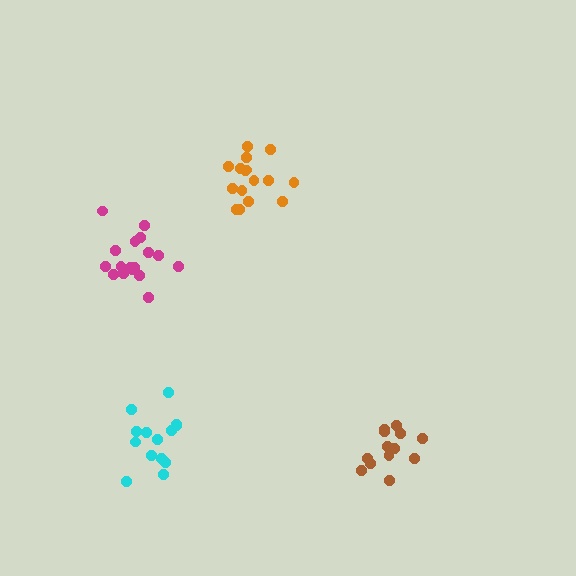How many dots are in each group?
Group 1: 14 dots, Group 2: 13 dots, Group 3: 16 dots, Group 4: 17 dots (60 total).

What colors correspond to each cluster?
The clusters are colored: cyan, brown, orange, magenta.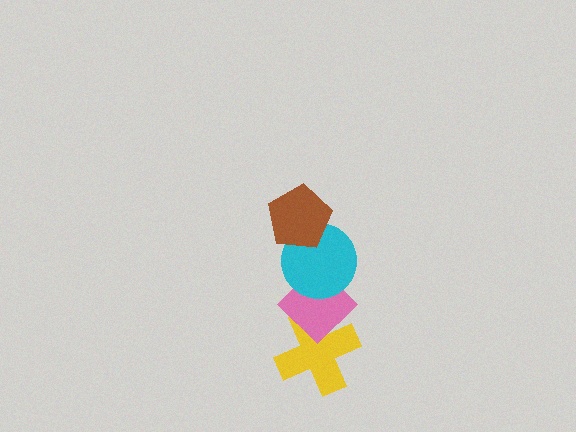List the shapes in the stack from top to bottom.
From top to bottom: the brown pentagon, the cyan circle, the pink diamond, the yellow cross.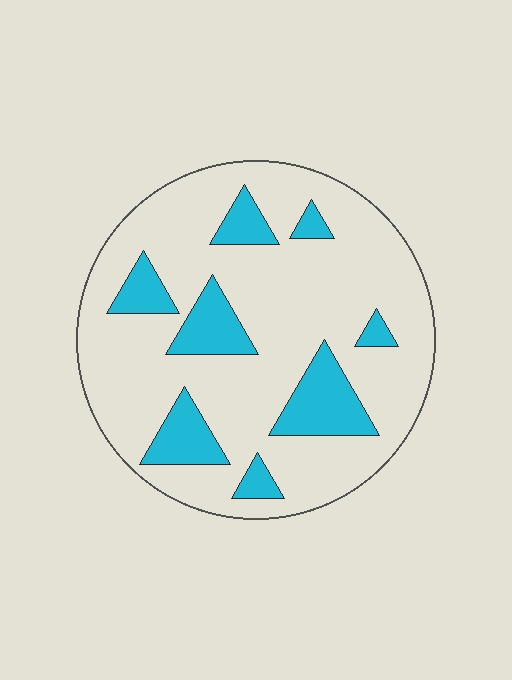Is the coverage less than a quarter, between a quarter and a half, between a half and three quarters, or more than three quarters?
Less than a quarter.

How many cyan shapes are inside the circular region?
8.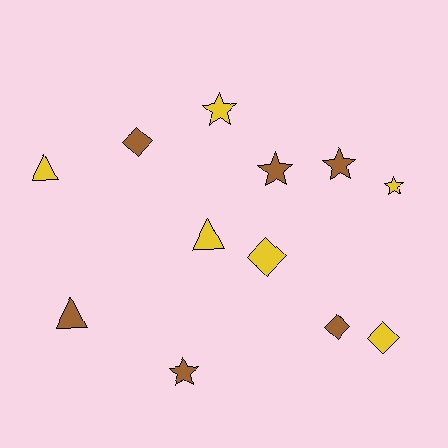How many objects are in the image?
There are 12 objects.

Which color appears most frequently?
Brown, with 6 objects.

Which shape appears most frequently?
Star, with 5 objects.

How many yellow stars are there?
There are 2 yellow stars.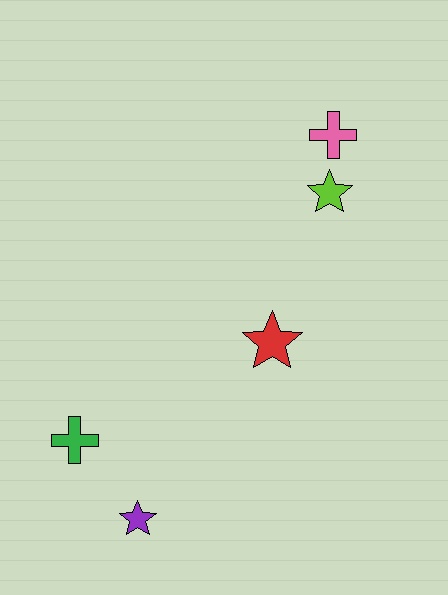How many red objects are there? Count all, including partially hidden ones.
There is 1 red object.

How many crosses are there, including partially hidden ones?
There are 2 crosses.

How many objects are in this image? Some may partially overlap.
There are 5 objects.